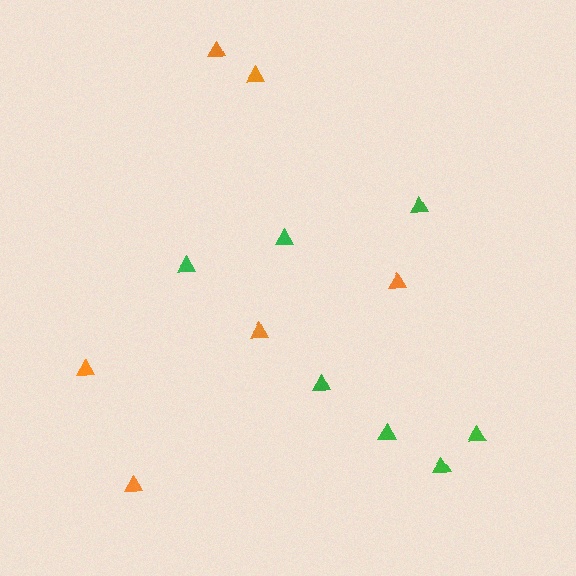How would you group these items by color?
There are 2 groups: one group of green triangles (7) and one group of orange triangles (6).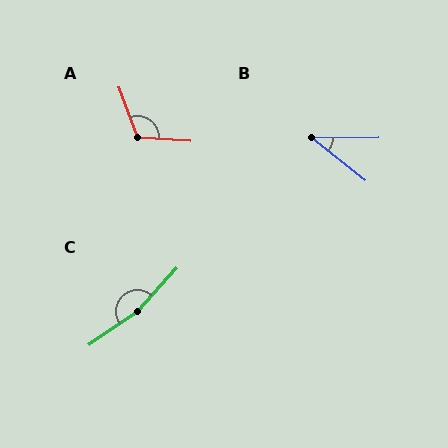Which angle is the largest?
C, at approximately 167 degrees.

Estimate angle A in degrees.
Approximately 114 degrees.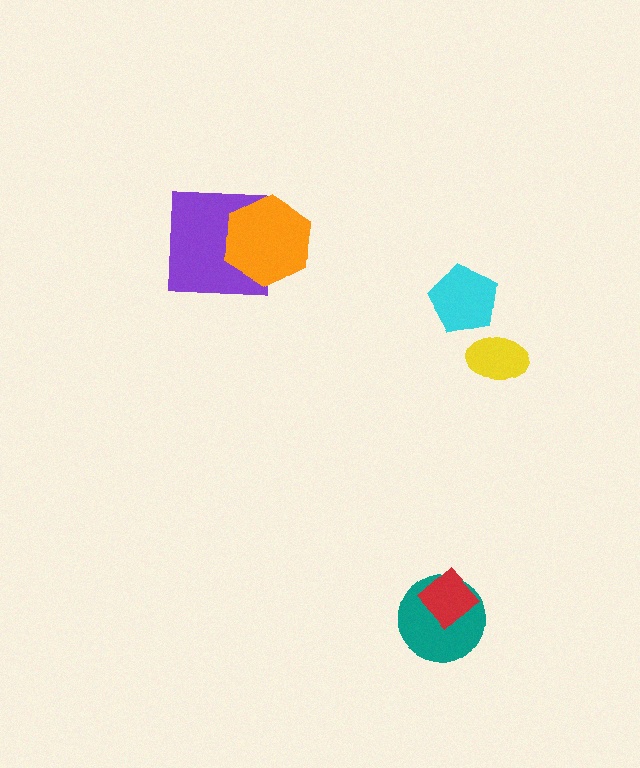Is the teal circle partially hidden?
Yes, it is partially covered by another shape.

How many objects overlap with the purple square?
1 object overlaps with the purple square.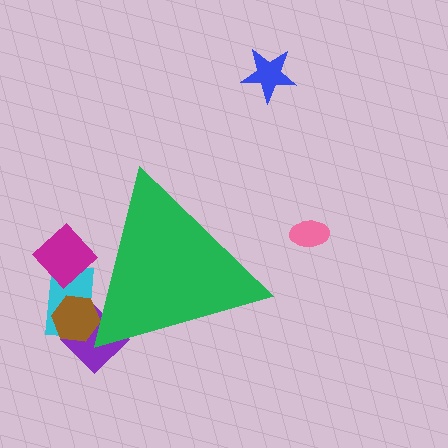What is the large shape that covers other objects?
A green triangle.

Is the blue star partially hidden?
No, the blue star is fully visible.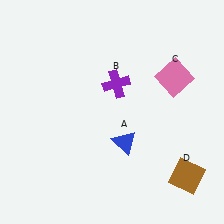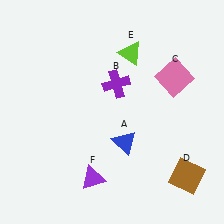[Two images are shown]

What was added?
A lime triangle (E), a purple triangle (F) were added in Image 2.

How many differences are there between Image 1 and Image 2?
There are 2 differences between the two images.